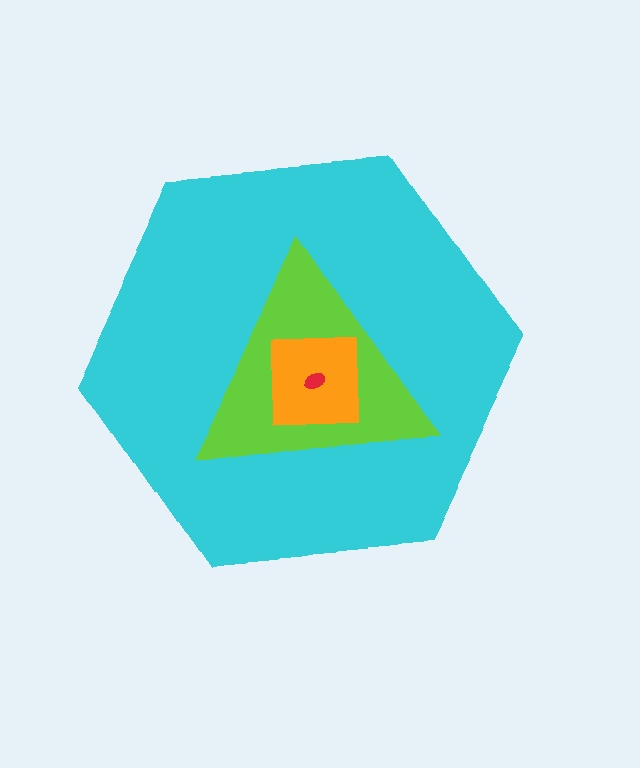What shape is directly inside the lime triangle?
The orange square.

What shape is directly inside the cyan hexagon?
The lime triangle.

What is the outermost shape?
The cyan hexagon.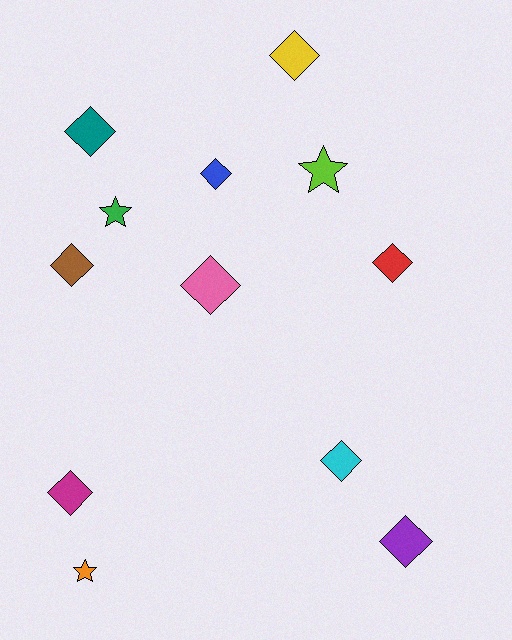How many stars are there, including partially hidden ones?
There are 3 stars.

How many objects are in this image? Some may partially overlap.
There are 12 objects.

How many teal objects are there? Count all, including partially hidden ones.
There is 1 teal object.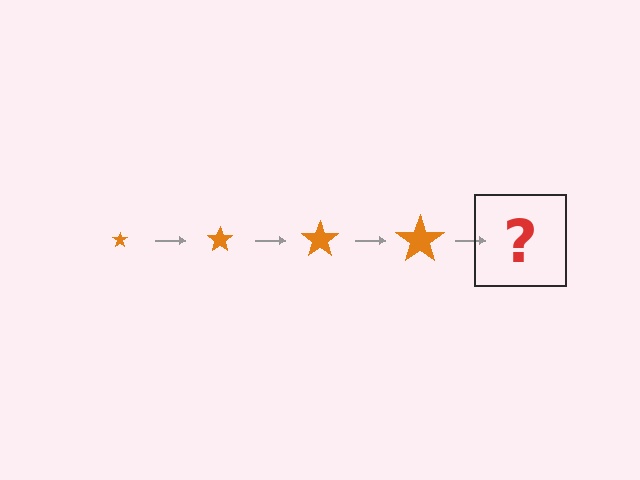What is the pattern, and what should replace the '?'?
The pattern is that the star gets progressively larger each step. The '?' should be an orange star, larger than the previous one.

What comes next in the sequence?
The next element should be an orange star, larger than the previous one.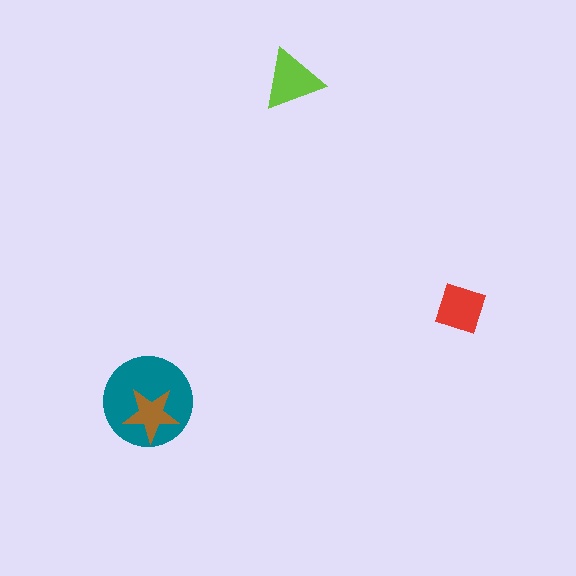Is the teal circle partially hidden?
Yes, it is partially covered by another shape.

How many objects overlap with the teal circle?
1 object overlaps with the teal circle.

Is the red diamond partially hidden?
No, no other shape covers it.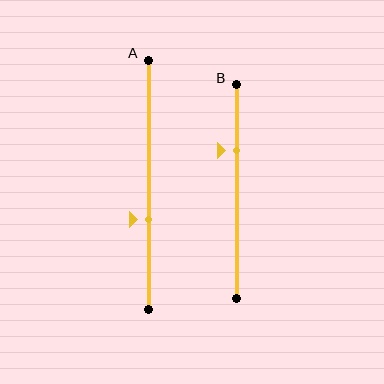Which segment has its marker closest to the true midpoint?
Segment A has its marker closest to the true midpoint.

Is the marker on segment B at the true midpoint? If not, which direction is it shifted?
No, the marker on segment B is shifted upward by about 19% of the segment length.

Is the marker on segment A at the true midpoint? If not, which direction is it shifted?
No, the marker on segment A is shifted downward by about 14% of the segment length.